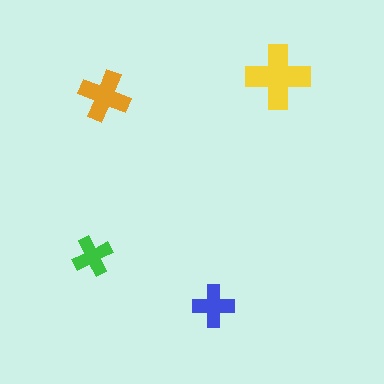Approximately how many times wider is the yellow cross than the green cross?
About 1.5 times wider.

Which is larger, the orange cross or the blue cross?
The orange one.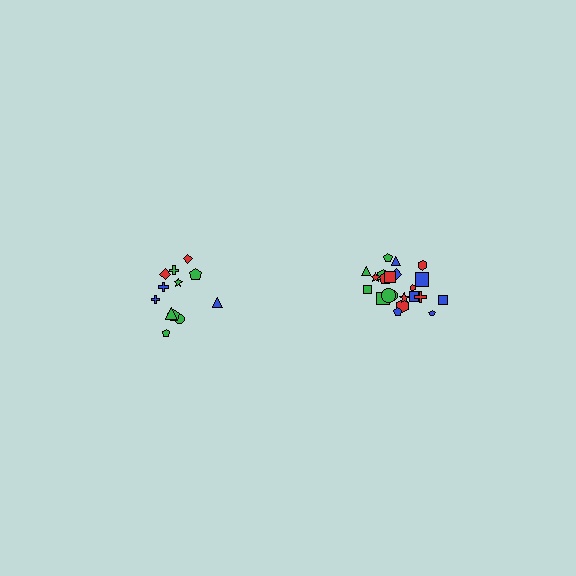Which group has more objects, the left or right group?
The right group.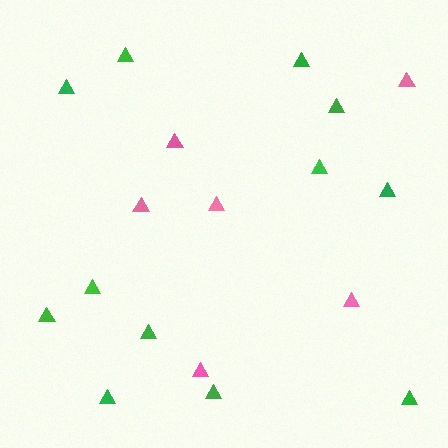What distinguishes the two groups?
There are 2 groups: one group of green triangles (12) and one group of pink triangles (6).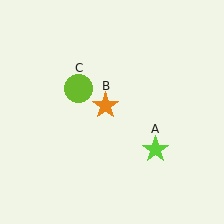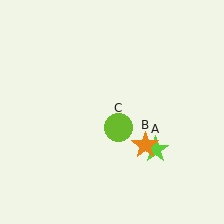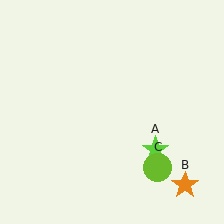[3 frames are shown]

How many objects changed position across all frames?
2 objects changed position: orange star (object B), lime circle (object C).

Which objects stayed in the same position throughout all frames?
Lime star (object A) remained stationary.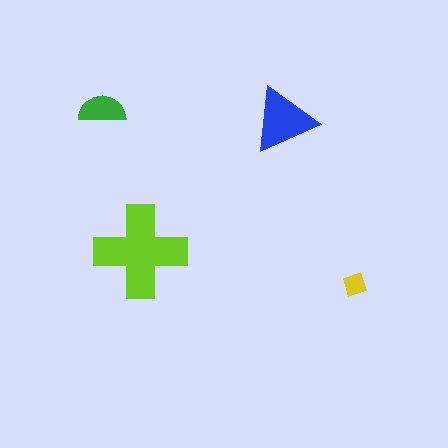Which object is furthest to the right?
The yellow diamond is rightmost.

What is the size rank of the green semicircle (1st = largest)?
3rd.